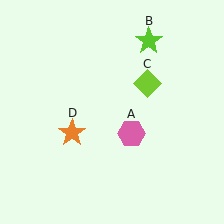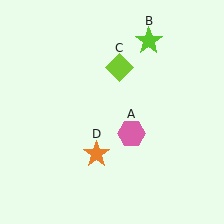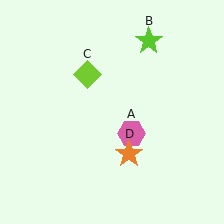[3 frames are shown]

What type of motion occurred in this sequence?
The lime diamond (object C), orange star (object D) rotated counterclockwise around the center of the scene.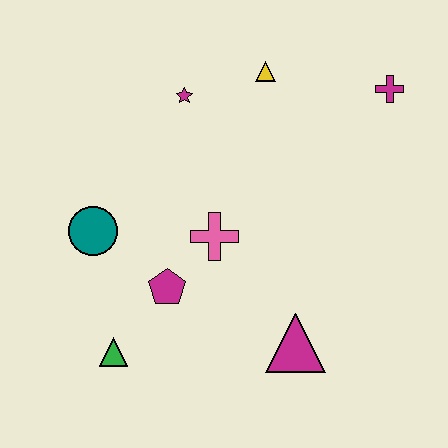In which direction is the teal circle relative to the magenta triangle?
The teal circle is to the left of the magenta triangle.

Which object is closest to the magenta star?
The yellow triangle is closest to the magenta star.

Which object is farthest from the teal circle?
The magenta cross is farthest from the teal circle.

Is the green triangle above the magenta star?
No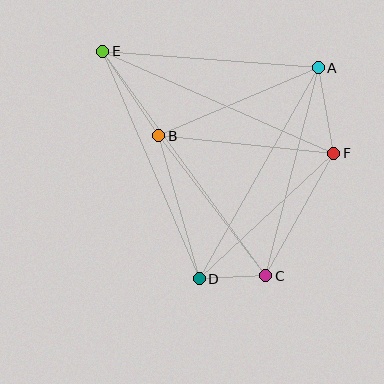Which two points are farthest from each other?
Points C and E are farthest from each other.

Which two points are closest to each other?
Points C and D are closest to each other.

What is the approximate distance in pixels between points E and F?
The distance between E and F is approximately 253 pixels.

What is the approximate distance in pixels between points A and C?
The distance between A and C is approximately 214 pixels.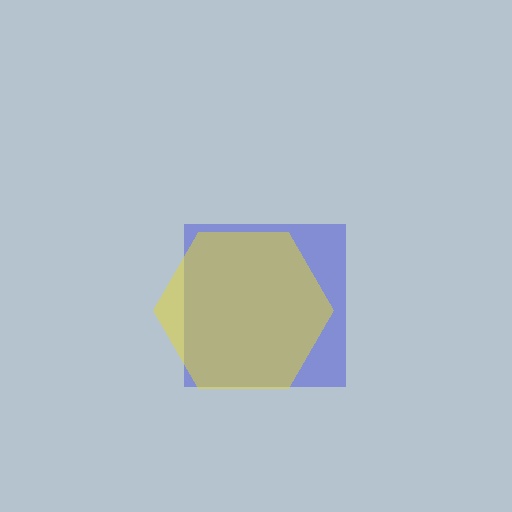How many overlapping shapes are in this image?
There are 2 overlapping shapes in the image.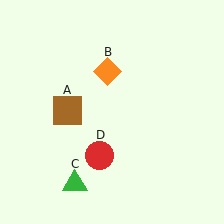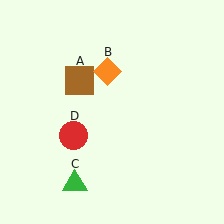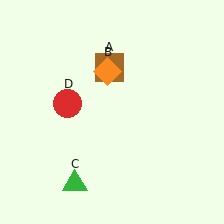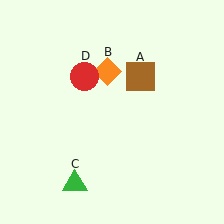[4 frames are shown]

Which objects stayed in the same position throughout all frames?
Orange diamond (object B) and green triangle (object C) remained stationary.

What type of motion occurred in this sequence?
The brown square (object A), red circle (object D) rotated clockwise around the center of the scene.